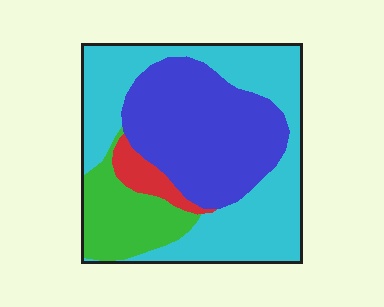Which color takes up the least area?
Red, at roughly 5%.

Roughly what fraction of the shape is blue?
Blue covers 35% of the shape.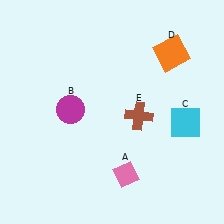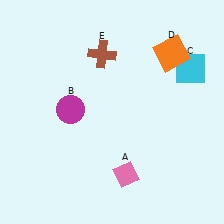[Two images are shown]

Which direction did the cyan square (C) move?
The cyan square (C) moved up.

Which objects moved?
The objects that moved are: the cyan square (C), the brown cross (E).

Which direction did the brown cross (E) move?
The brown cross (E) moved up.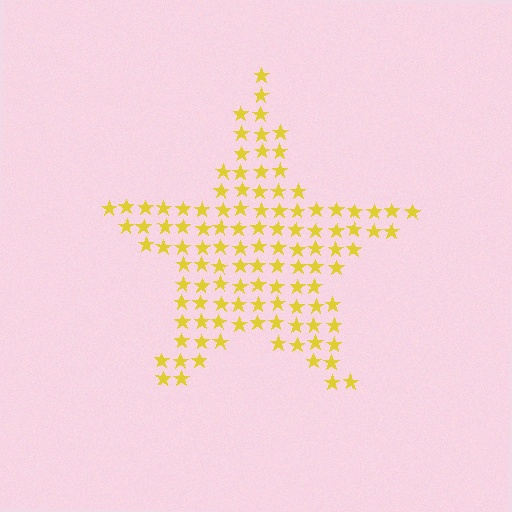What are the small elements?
The small elements are stars.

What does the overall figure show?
The overall figure shows a star.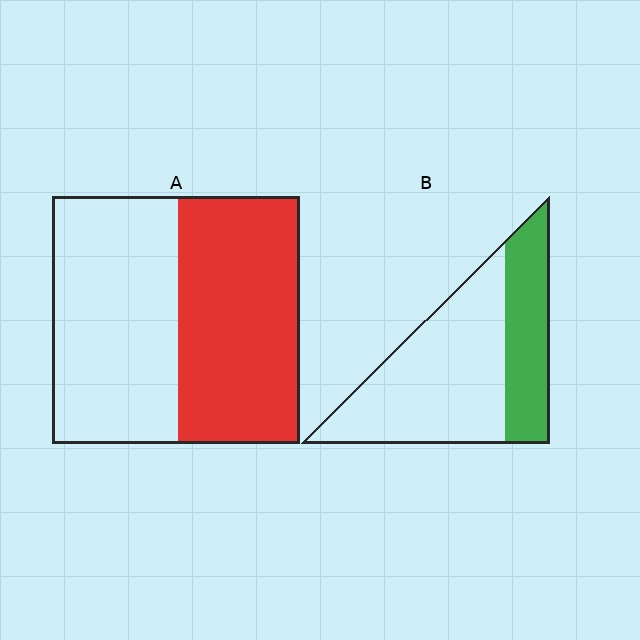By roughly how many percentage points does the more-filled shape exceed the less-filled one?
By roughly 15 percentage points (A over B).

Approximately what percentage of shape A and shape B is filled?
A is approximately 50% and B is approximately 35%.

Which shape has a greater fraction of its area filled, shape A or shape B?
Shape A.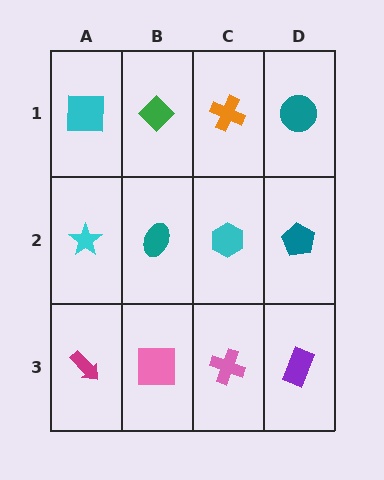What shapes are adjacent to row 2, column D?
A teal circle (row 1, column D), a purple rectangle (row 3, column D), a cyan hexagon (row 2, column C).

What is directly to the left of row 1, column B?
A cyan square.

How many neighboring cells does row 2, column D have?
3.